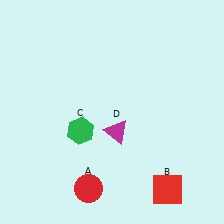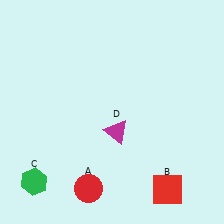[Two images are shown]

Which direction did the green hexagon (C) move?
The green hexagon (C) moved down.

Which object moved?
The green hexagon (C) moved down.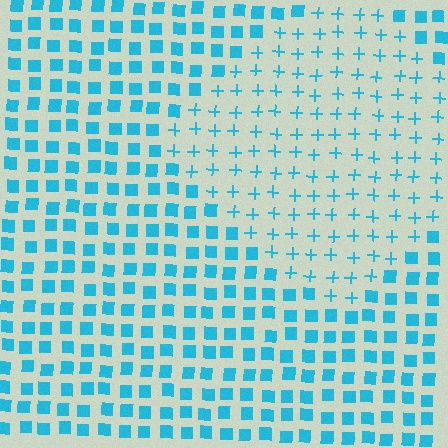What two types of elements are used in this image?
The image uses plus signs inside the diamond region and squares outside it.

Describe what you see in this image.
The image is filled with small cyan elements arranged in a uniform grid. A diamond-shaped region contains plus signs, while the surrounding area contains squares. The boundary is defined purely by the change in element shape.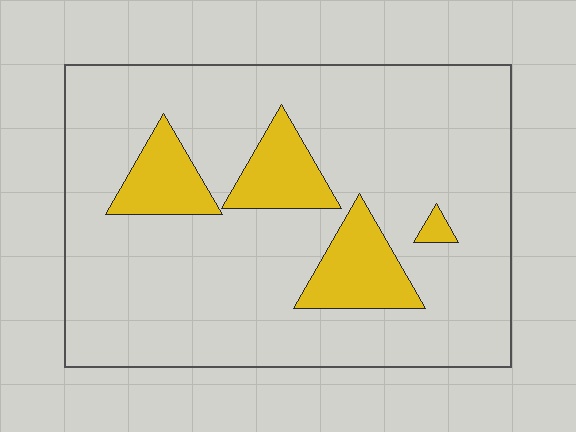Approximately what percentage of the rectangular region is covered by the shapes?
Approximately 15%.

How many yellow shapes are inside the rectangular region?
4.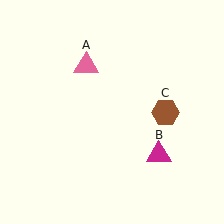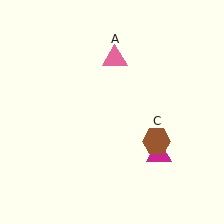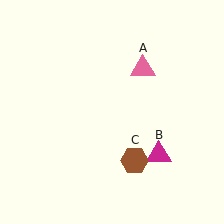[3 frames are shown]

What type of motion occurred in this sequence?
The pink triangle (object A), brown hexagon (object C) rotated clockwise around the center of the scene.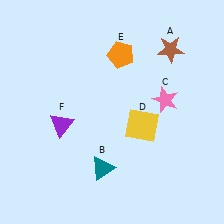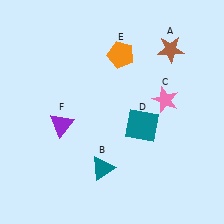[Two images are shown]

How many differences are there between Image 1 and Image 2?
There is 1 difference between the two images.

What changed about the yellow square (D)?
In Image 1, D is yellow. In Image 2, it changed to teal.